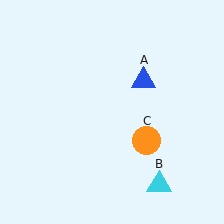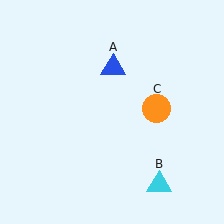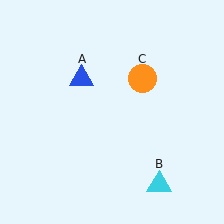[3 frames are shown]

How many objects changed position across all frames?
2 objects changed position: blue triangle (object A), orange circle (object C).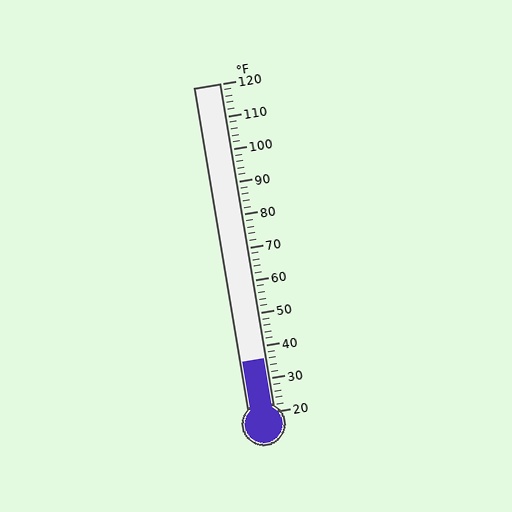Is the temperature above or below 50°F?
The temperature is below 50°F.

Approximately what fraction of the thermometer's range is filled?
The thermometer is filled to approximately 15% of its range.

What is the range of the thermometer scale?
The thermometer scale ranges from 20°F to 120°F.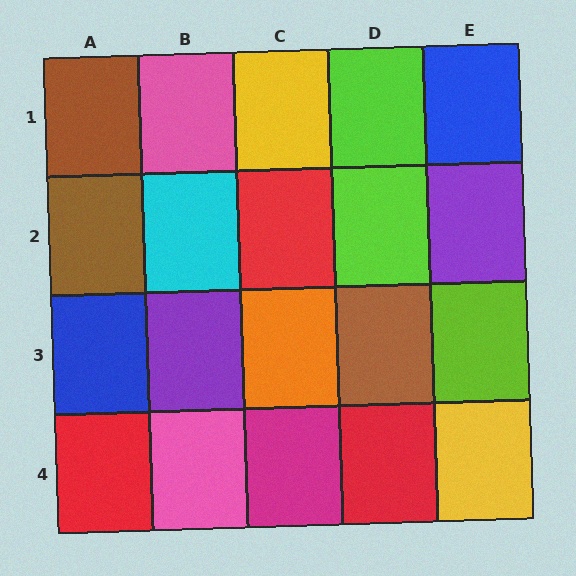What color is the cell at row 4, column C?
Magenta.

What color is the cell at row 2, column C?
Red.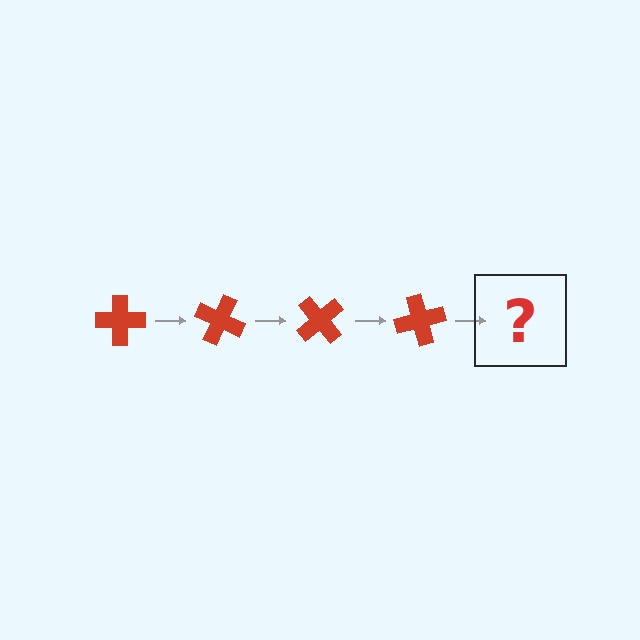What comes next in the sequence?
The next element should be a red cross rotated 100 degrees.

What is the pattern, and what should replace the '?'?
The pattern is that the cross rotates 25 degrees each step. The '?' should be a red cross rotated 100 degrees.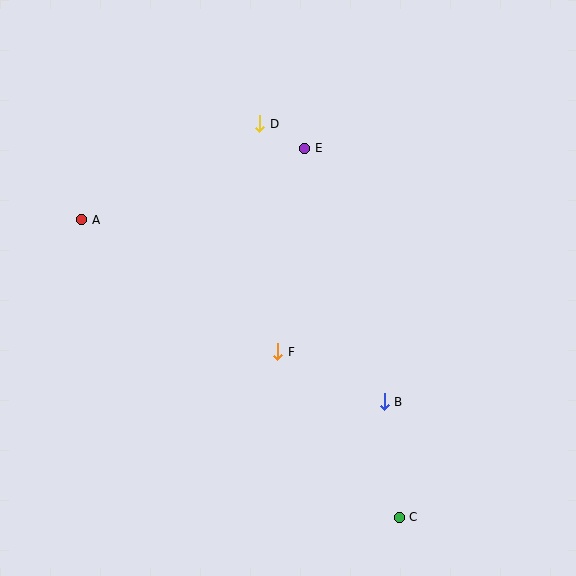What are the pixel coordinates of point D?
Point D is at (260, 124).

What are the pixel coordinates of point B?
Point B is at (384, 402).